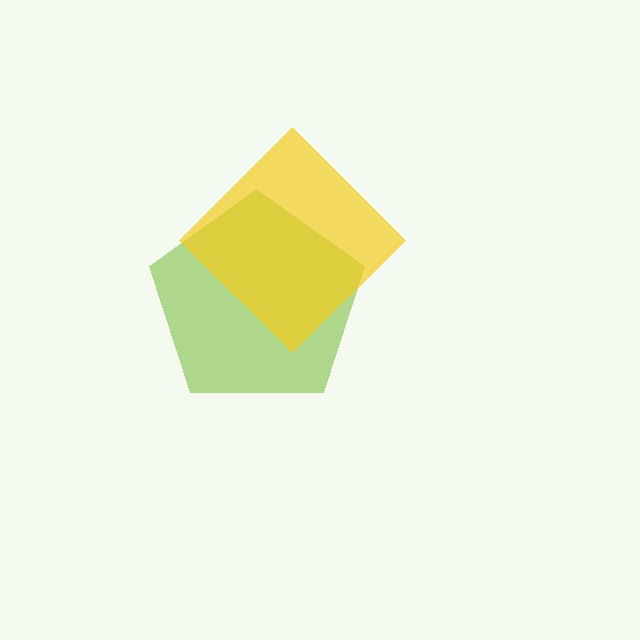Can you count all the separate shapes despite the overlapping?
Yes, there are 2 separate shapes.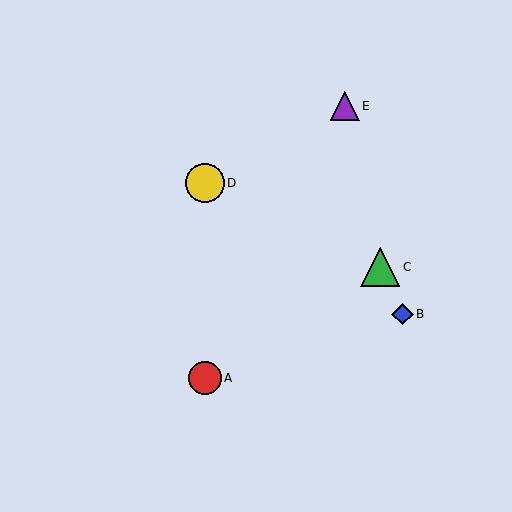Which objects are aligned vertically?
Objects A, D are aligned vertically.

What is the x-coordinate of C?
Object C is at x≈380.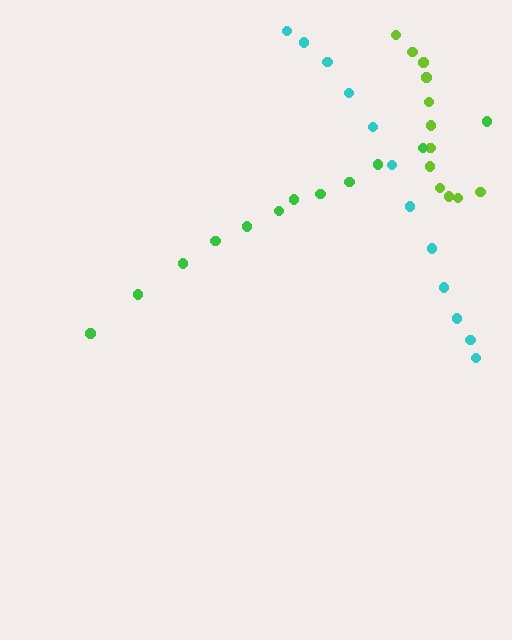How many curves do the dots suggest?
There are 3 distinct paths.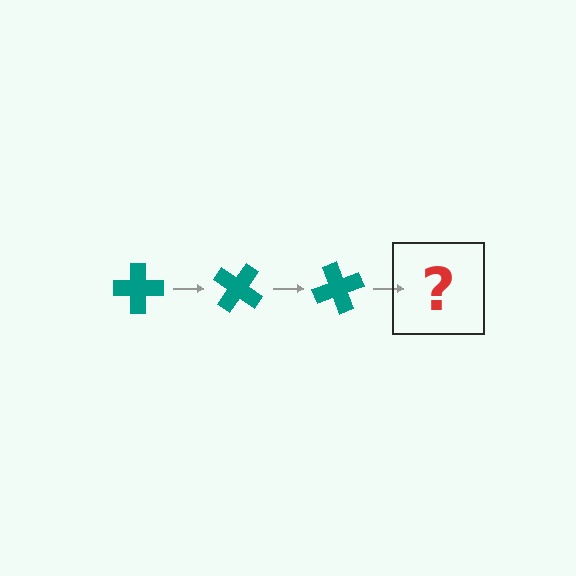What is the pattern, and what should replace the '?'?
The pattern is that the cross rotates 35 degrees each step. The '?' should be a teal cross rotated 105 degrees.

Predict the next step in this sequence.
The next step is a teal cross rotated 105 degrees.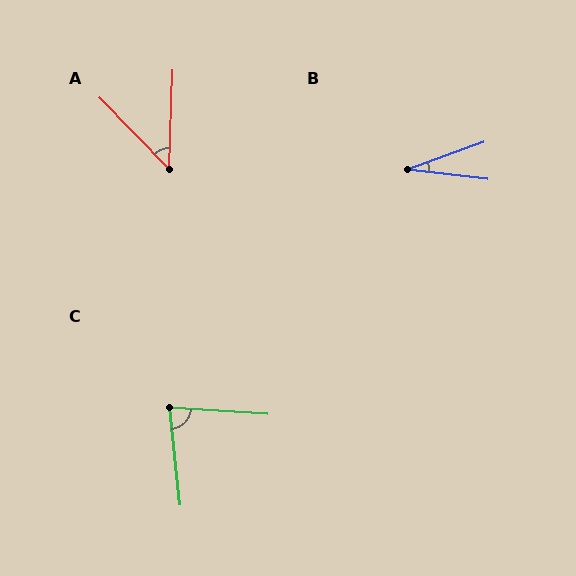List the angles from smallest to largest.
B (26°), A (46°), C (80°).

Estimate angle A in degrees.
Approximately 46 degrees.